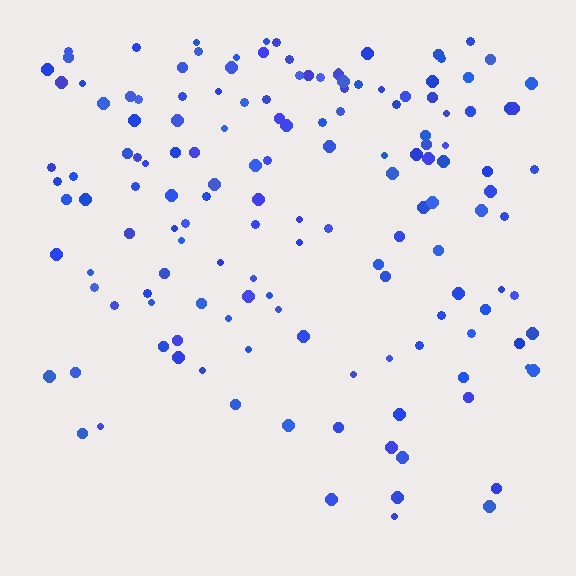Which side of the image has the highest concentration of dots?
The top.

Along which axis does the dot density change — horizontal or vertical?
Vertical.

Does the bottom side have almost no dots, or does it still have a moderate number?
Still a moderate number, just noticeably fewer than the top.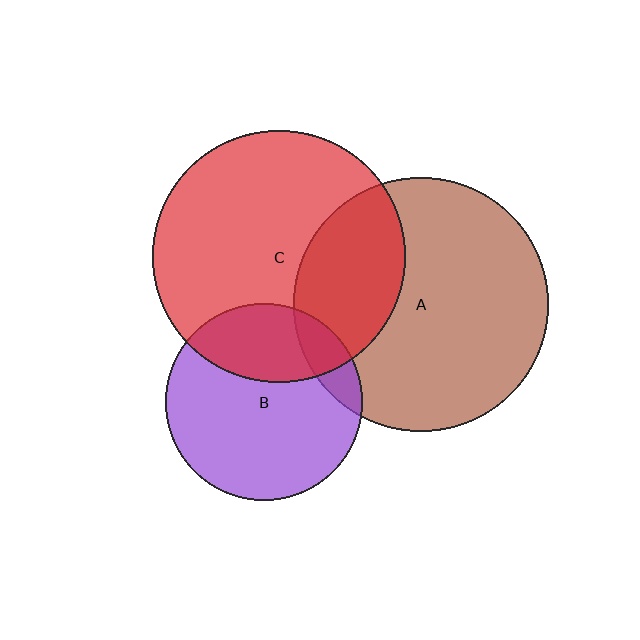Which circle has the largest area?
Circle A (brown).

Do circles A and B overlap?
Yes.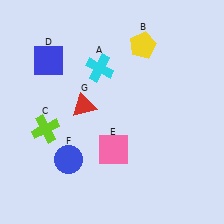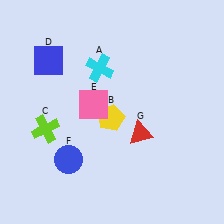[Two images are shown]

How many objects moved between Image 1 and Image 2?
3 objects moved between the two images.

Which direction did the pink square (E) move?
The pink square (E) moved up.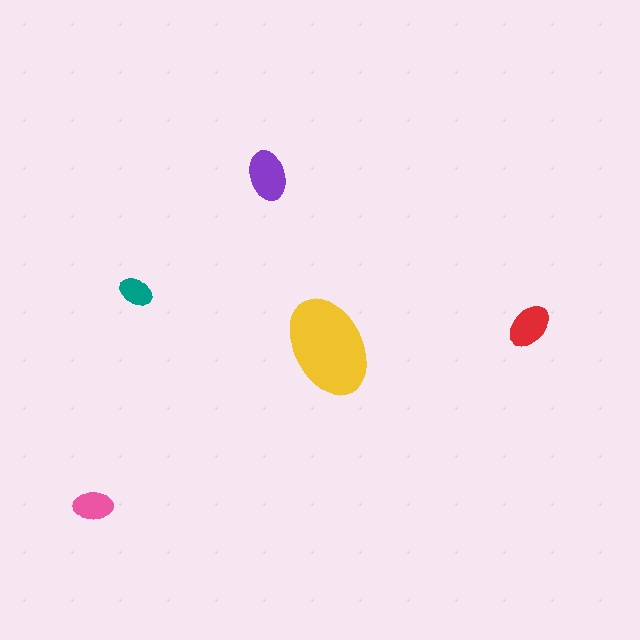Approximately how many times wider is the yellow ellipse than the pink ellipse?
About 2.5 times wider.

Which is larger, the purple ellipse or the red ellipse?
The purple one.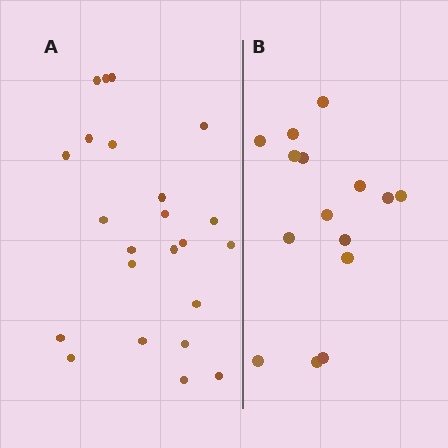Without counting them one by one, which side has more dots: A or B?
Region A (the left region) has more dots.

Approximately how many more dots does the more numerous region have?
Region A has roughly 8 or so more dots than region B.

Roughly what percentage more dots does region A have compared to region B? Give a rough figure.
About 55% more.